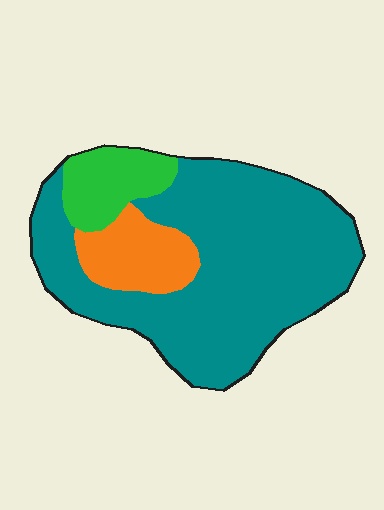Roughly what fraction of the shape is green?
Green covers about 15% of the shape.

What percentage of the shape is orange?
Orange takes up less than a sixth of the shape.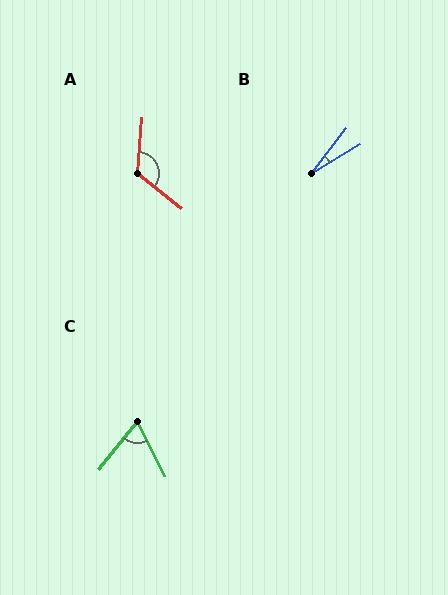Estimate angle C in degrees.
Approximately 65 degrees.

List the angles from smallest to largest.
B (20°), C (65°), A (123°).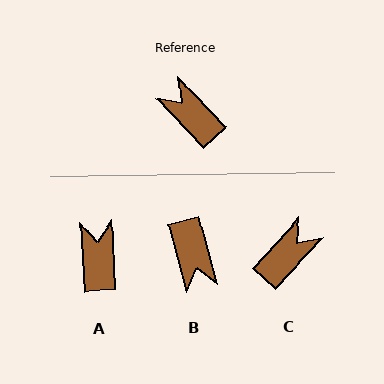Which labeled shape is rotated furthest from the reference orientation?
B, about 152 degrees away.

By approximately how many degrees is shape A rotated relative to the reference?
Approximately 40 degrees clockwise.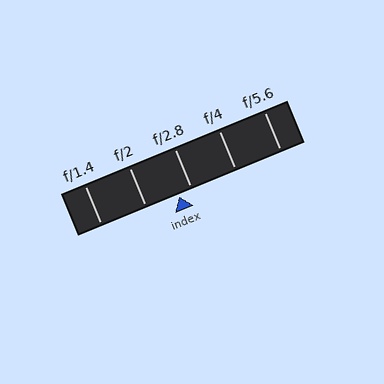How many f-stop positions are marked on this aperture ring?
There are 5 f-stop positions marked.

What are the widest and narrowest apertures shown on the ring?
The widest aperture shown is f/1.4 and the narrowest is f/5.6.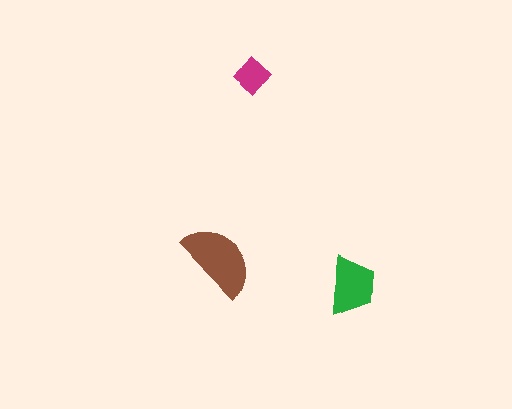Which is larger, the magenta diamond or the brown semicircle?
The brown semicircle.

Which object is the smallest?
The magenta diamond.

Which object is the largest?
The brown semicircle.